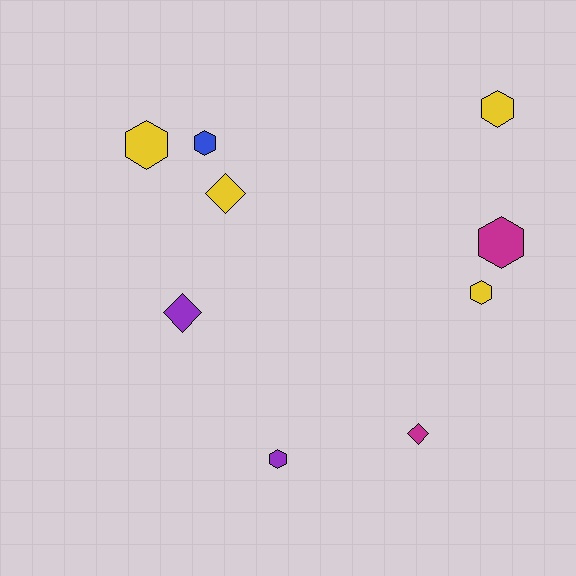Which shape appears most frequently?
Hexagon, with 6 objects.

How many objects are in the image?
There are 9 objects.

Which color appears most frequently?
Yellow, with 4 objects.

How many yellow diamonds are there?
There is 1 yellow diamond.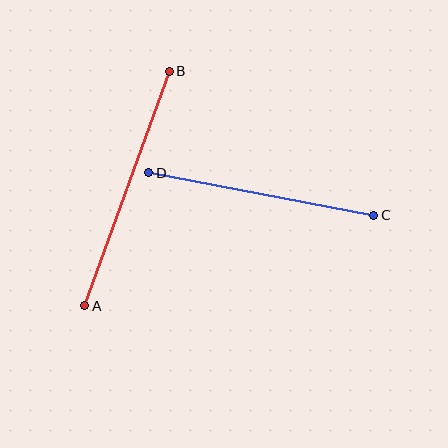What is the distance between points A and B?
The distance is approximately 249 pixels.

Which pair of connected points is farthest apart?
Points A and B are farthest apart.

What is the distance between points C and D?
The distance is approximately 229 pixels.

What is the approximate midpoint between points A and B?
The midpoint is at approximately (127, 189) pixels.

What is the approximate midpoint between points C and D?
The midpoint is at approximately (261, 194) pixels.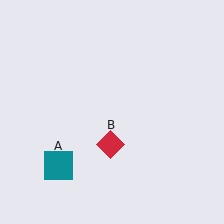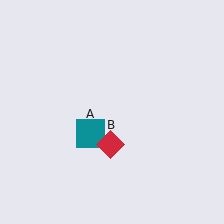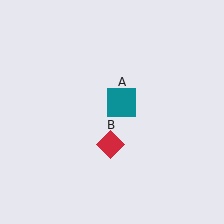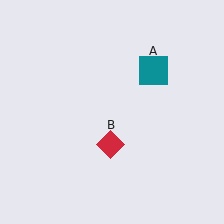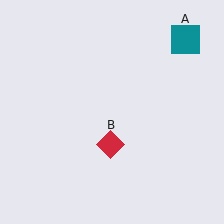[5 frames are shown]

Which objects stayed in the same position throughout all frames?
Red diamond (object B) remained stationary.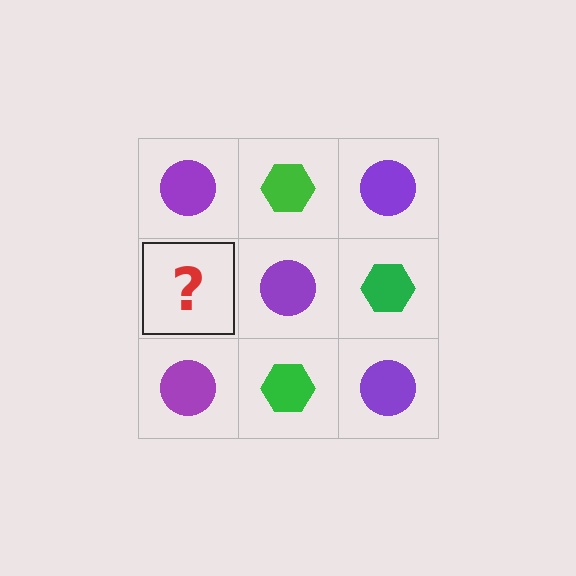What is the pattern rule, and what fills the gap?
The rule is that it alternates purple circle and green hexagon in a checkerboard pattern. The gap should be filled with a green hexagon.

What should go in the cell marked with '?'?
The missing cell should contain a green hexagon.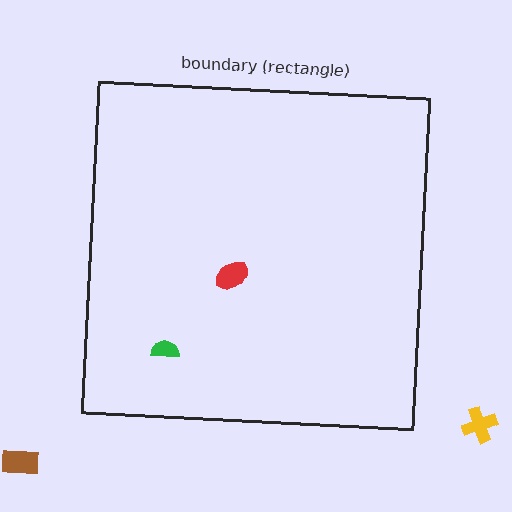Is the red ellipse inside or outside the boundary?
Inside.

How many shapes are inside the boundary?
2 inside, 2 outside.